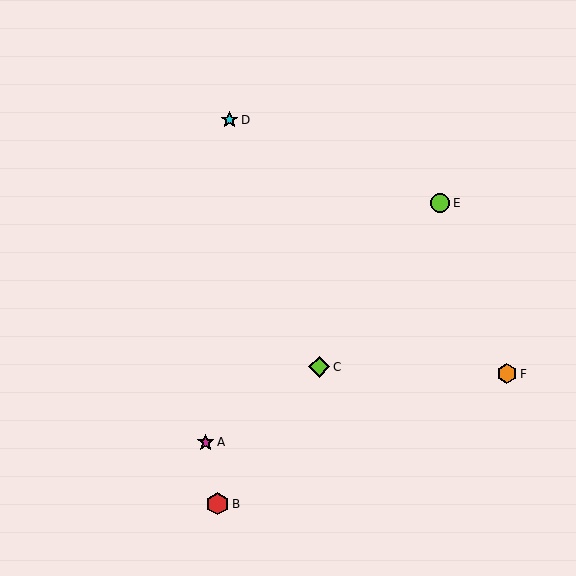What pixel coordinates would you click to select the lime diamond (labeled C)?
Click at (319, 367) to select the lime diamond C.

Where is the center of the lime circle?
The center of the lime circle is at (440, 203).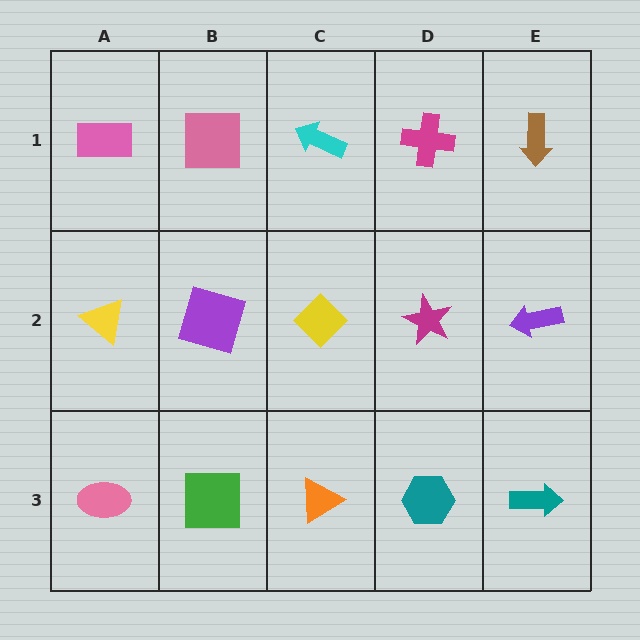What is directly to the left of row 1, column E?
A magenta cross.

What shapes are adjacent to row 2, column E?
A brown arrow (row 1, column E), a teal arrow (row 3, column E), a magenta star (row 2, column D).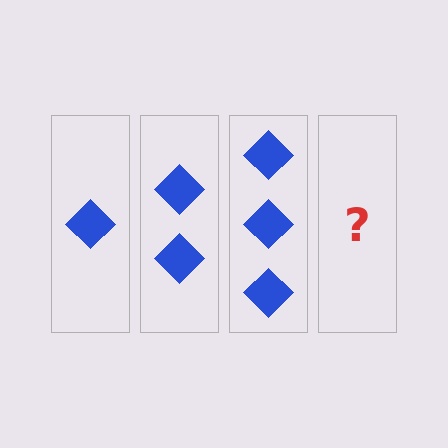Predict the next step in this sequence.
The next step is 4 diamonds.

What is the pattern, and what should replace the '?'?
The pattern is that each step adds one more diamond. The '?' should be 4 diamonds.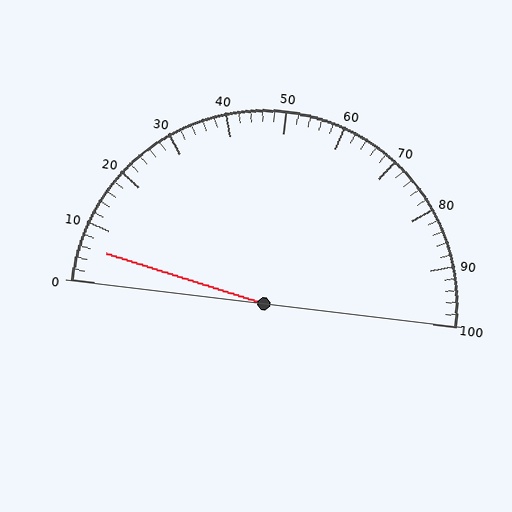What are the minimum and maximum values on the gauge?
The gauge ranges from 0 to 100.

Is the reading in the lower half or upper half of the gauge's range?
The reading is in the lower half of the range (0 to 100).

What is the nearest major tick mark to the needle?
The nearest major tick mark is 10.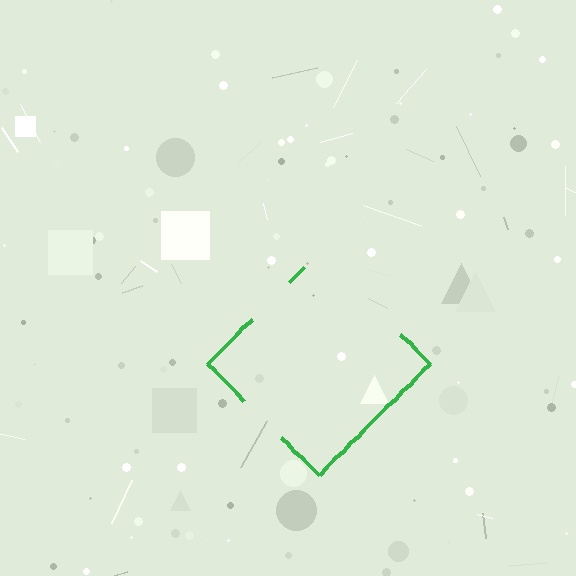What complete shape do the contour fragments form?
The contour fragments form a diamond.